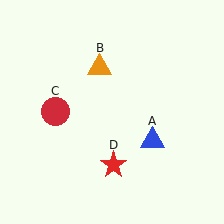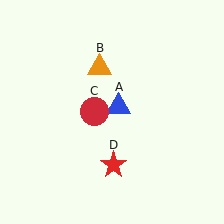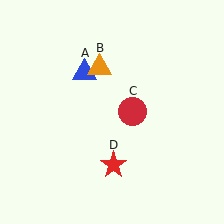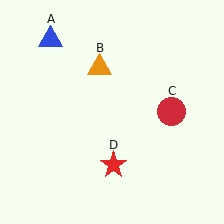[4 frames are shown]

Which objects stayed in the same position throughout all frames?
Orange triangle (object B) and red star (object D) remained stationary.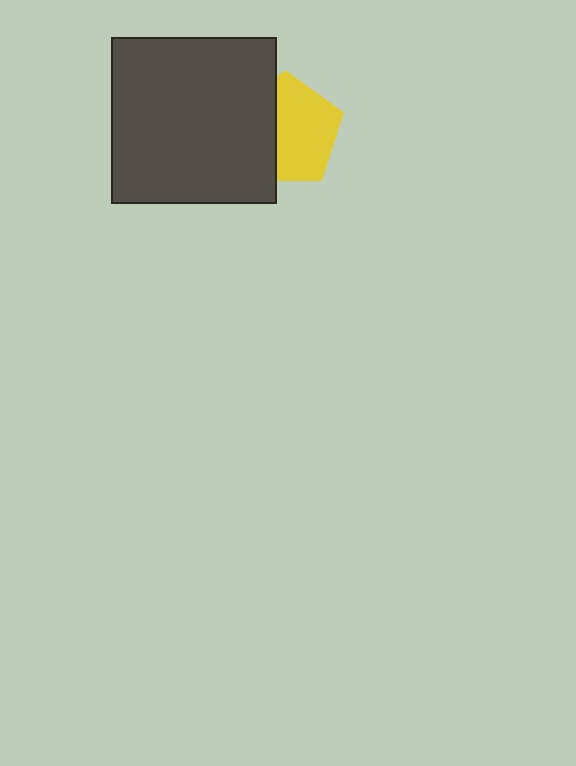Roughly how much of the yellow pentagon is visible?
About half of it is visible (roughly 60%).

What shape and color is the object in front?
The object in front is a dark gray rectangle.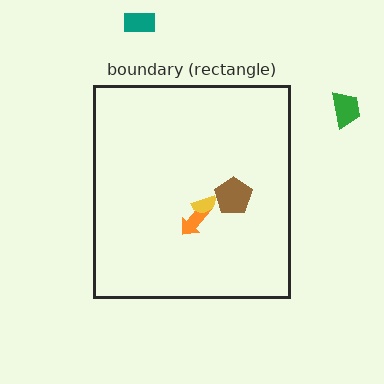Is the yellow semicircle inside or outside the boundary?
Inside.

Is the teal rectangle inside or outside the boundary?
Outside.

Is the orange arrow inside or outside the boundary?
Inside.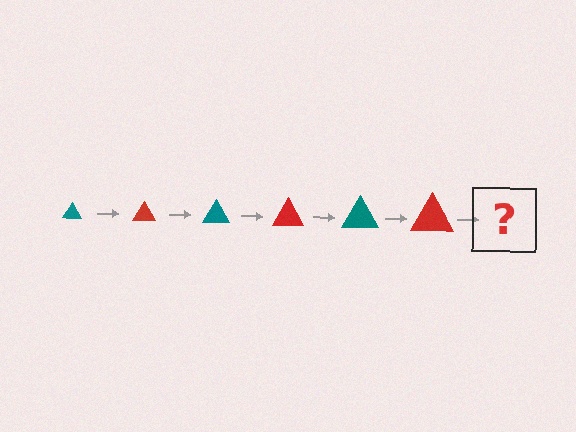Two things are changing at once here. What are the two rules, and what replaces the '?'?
The two rules are that the triangle grows larger each step and the color cycles through teal and red. The '?' should be a teal triangle, larger than the previous one.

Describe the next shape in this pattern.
It should be a teal triangle, larger than the previous one.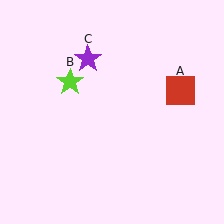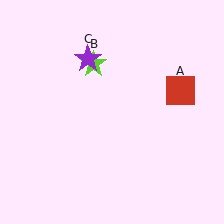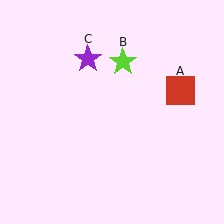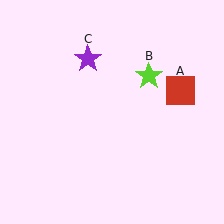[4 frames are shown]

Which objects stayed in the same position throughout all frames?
Red square (object A) and purple star (object C) remained stationary.